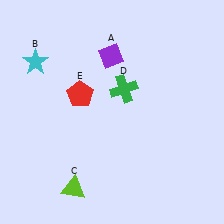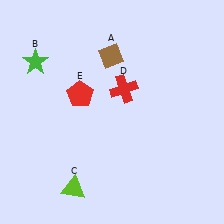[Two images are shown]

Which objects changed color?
A changed from purple to brown. B changed from cyan to green. D changed from green to red.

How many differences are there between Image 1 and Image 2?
There are 3 differences between the two images.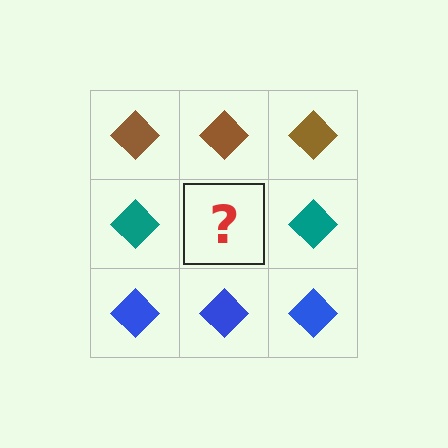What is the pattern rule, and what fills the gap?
The rule is that each row has a consistent color. The gap should be filled with a teal diamond.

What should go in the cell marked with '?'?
The missing cell should contain a teal diamond.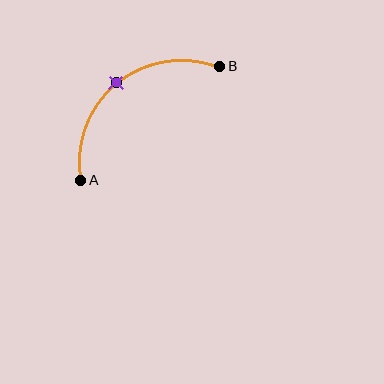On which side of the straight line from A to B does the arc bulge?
The arc bulges above and to the left of the straight line connecting A and B.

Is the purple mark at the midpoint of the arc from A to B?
Yes. The purple mark lies on the arc at equal arc-length from both A and B — it is the arc midpoint.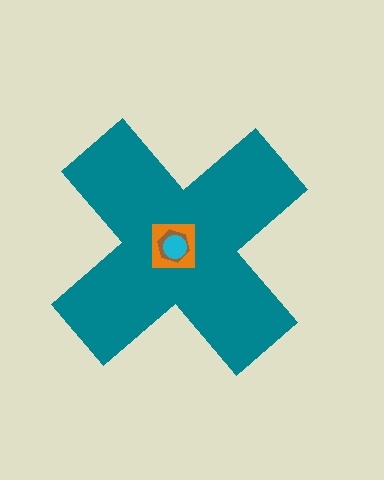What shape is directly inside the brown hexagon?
The cyan circle.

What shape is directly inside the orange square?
The brown hexagon.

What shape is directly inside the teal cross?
The orange square.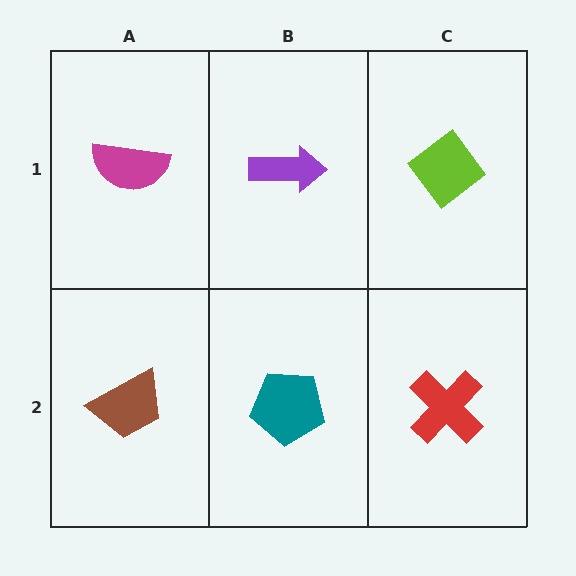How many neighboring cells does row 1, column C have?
2.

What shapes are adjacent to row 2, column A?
A magenta semicircle (row 1, column A), a teal pentagon (row 2, column B).